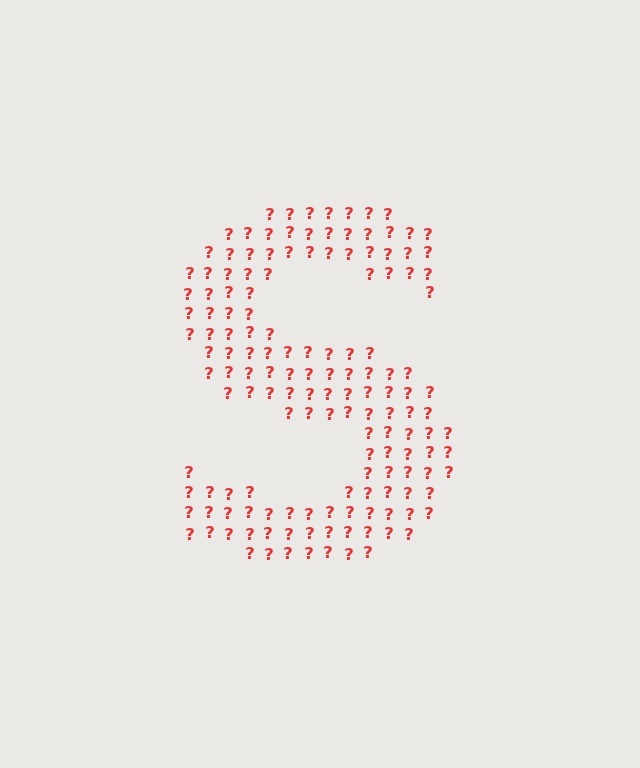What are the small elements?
The small elements are question marks.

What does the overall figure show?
The overall figure shows the letter S.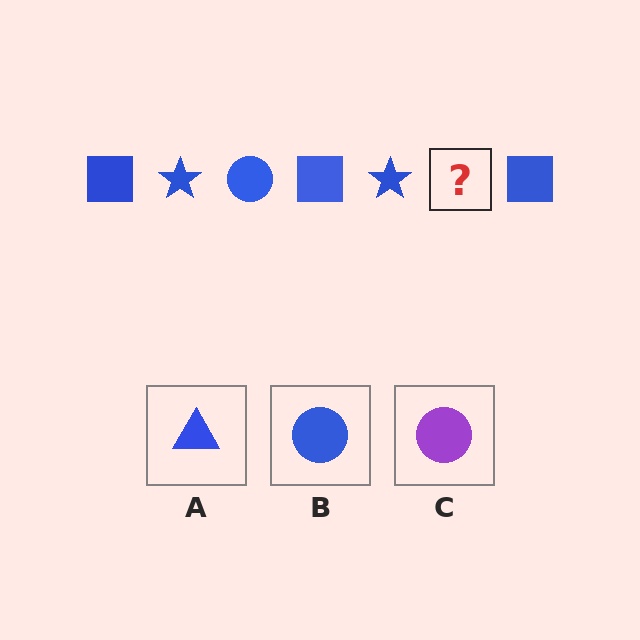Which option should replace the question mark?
Option B.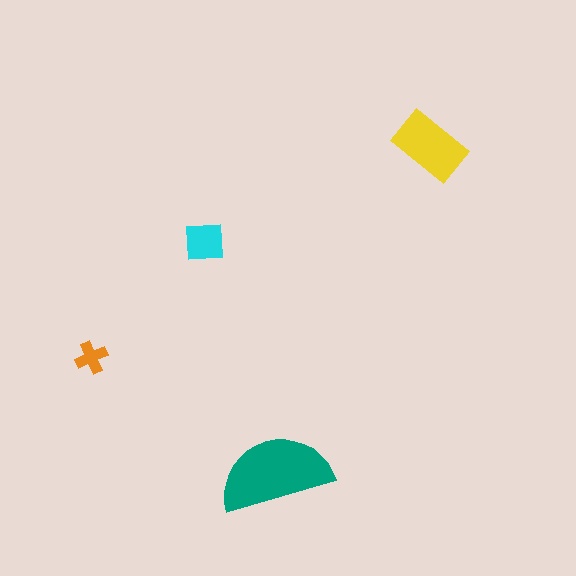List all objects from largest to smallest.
The teal semicircle, the yellow rectangle, the cyan square, the orange cross.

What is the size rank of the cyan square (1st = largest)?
3rd.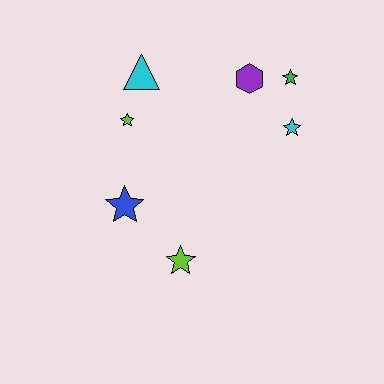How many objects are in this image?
There are 7 objects.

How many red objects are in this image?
There are no red objects.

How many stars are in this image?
There are 5 stars.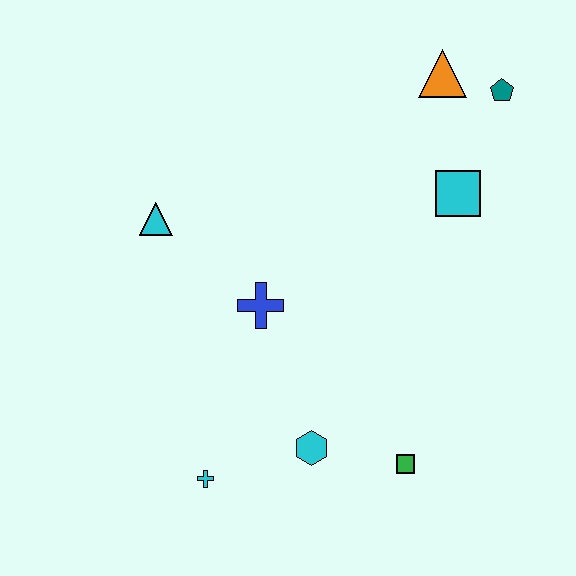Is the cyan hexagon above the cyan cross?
Yes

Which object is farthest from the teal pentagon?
The cyan cross is farthest from the teal pentagon.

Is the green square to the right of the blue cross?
Yes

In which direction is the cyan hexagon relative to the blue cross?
The cyan hexagon is below the blue cross.